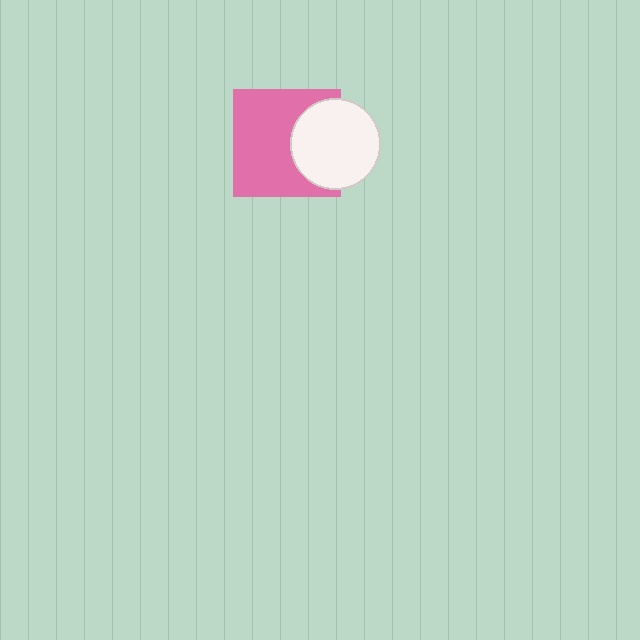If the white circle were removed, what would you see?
You would see the complete pink square.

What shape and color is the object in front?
The object in front is a white circle.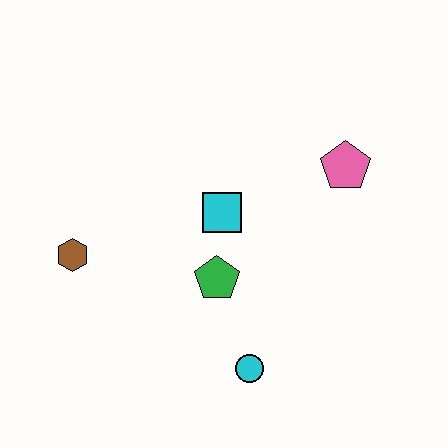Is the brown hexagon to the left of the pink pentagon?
Yes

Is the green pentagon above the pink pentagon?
No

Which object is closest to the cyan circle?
The green pentagon is closest to the cyan circle.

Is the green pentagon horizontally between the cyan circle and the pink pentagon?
No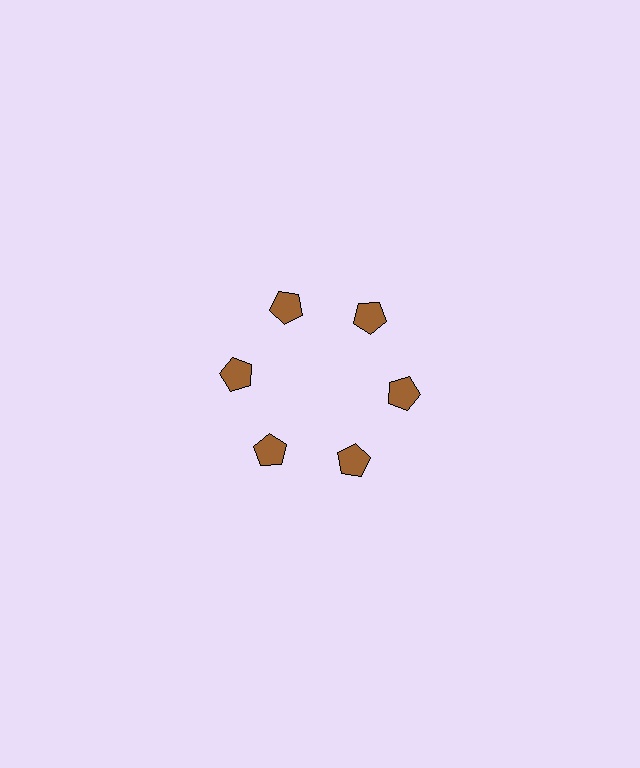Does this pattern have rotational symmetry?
Yes, this pattern has 6-fold rotational symmetry. It looks the same after rotating 60 degrees around the center.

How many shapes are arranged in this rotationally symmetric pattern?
There are 6 shapes, arranged in 6 groups of 1.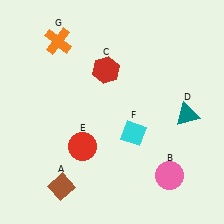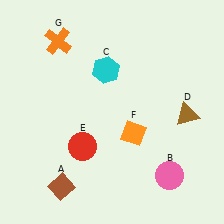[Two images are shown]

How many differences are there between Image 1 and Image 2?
There are 3 differences between the two images.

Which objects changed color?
C changed from red to cyan. D changed from teal to brown. F changed from cyan to orange.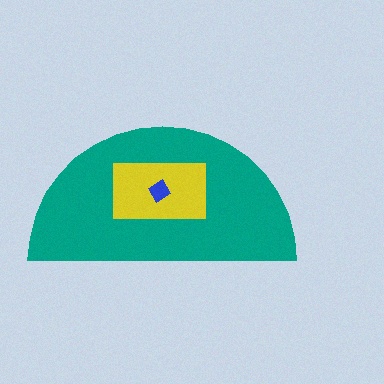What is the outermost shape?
The teal semicircle.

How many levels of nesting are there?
3.